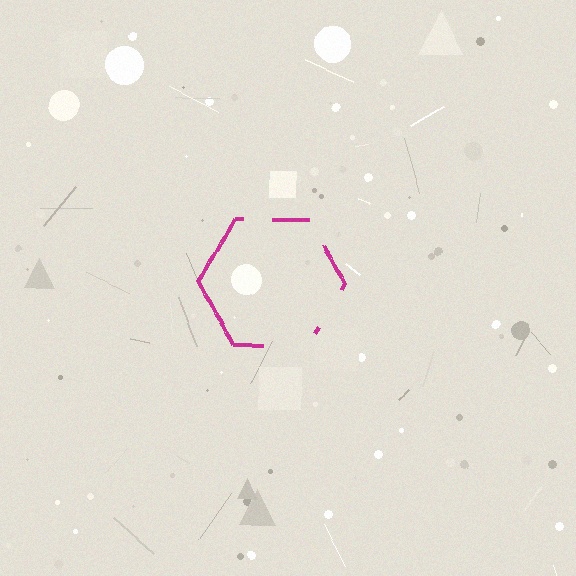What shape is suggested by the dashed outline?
The dashed outline suggests a hexagon.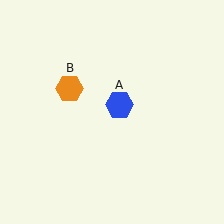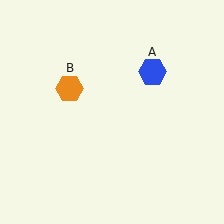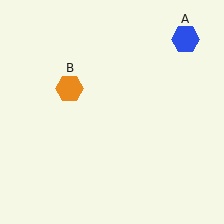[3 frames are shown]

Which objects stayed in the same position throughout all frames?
Orange hexagon (object B) remained stationary.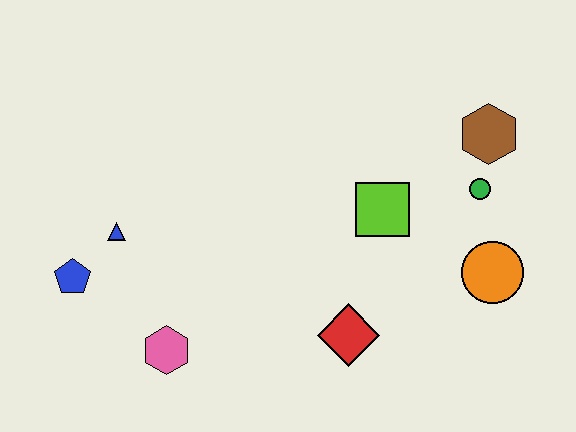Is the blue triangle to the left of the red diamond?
Yes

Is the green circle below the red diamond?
No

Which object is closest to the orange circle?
The green circle is closest to the orange circle.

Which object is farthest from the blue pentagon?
The brown hexagon is farthest from the blue pentagon.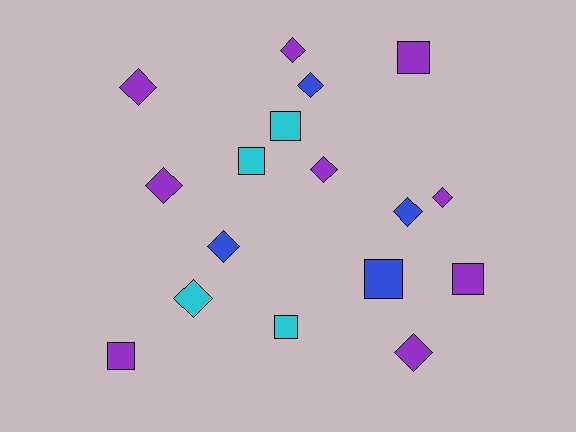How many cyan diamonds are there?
There is 1 cyan diamond.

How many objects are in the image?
There are 17 objects.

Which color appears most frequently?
Purple, with 9 objects.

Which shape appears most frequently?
Diamond, with 10 objects.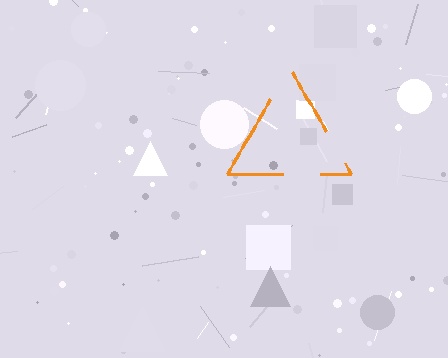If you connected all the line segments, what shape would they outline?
They would outline a triangle.